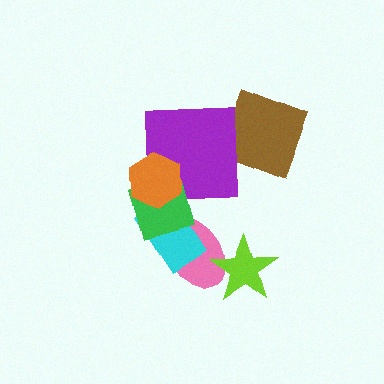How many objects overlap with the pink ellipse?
3 objects overlap with the pink ellipse.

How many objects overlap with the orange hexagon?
3 objects overlap with the orange hexagon.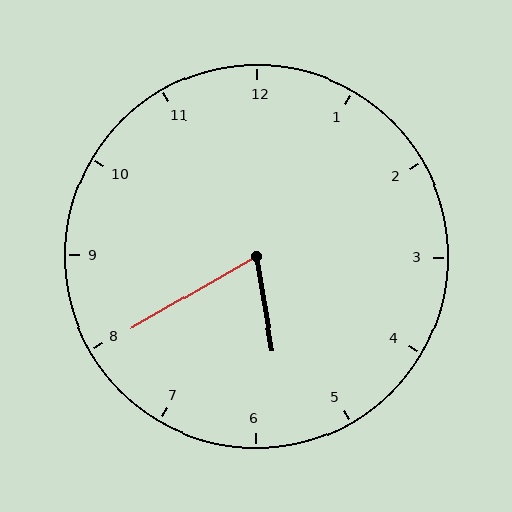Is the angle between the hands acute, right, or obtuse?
It is acute.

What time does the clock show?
5:40.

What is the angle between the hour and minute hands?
Approximately 70 degrees.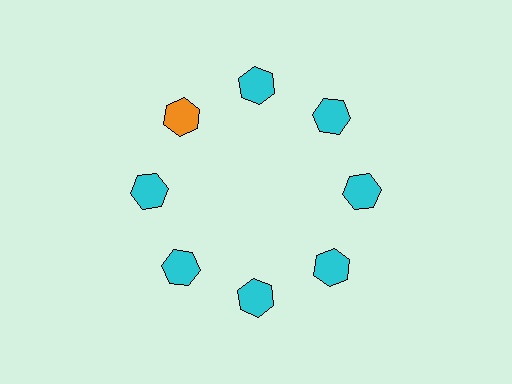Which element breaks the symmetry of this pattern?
The orange hexagon at roughly the 10 o'clock position breaks the symmetry. All other shapes are cyan hexagons.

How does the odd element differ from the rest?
It has a different color: orange instead of cyan.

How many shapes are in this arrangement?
There are 8 shapes arranged in a ring pattern.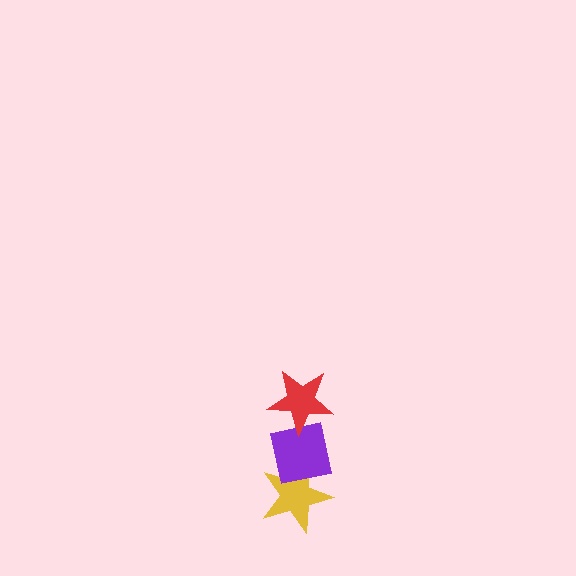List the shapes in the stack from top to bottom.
From top to bottom: the red star, the purple square, the yellow star.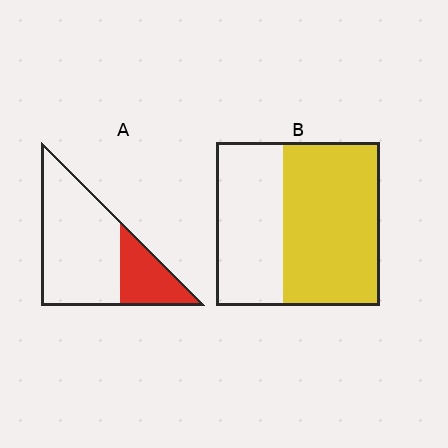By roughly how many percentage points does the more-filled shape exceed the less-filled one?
By roughly 30 percentage points (B over A).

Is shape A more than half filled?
No.